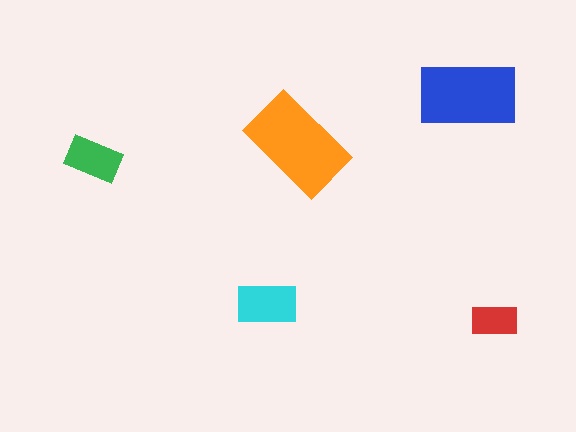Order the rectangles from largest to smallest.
the orange one, the blue one, the cyan one, the green one, the red one.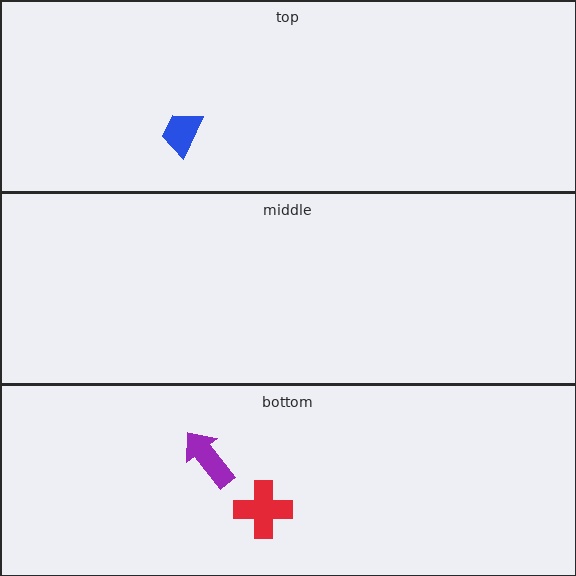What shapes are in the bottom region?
The red cross, the purple arrow.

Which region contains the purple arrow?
The bottom region.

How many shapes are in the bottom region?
2.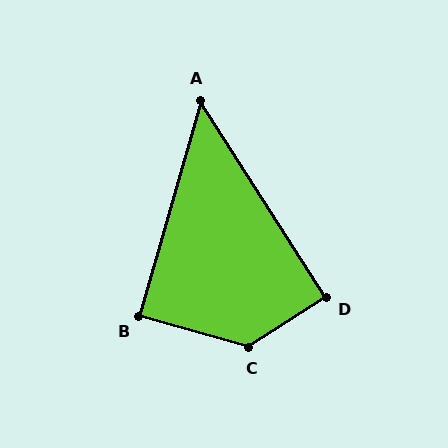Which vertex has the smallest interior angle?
A, at approximately 49 degrees.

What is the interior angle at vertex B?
Approximately 90 degrees (approximately right).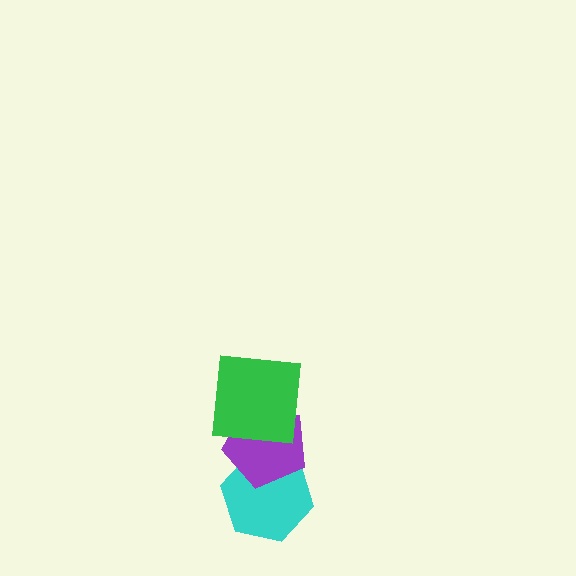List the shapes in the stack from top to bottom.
From top to bottom: the green square, the purple pentagon, the cyan hexagon.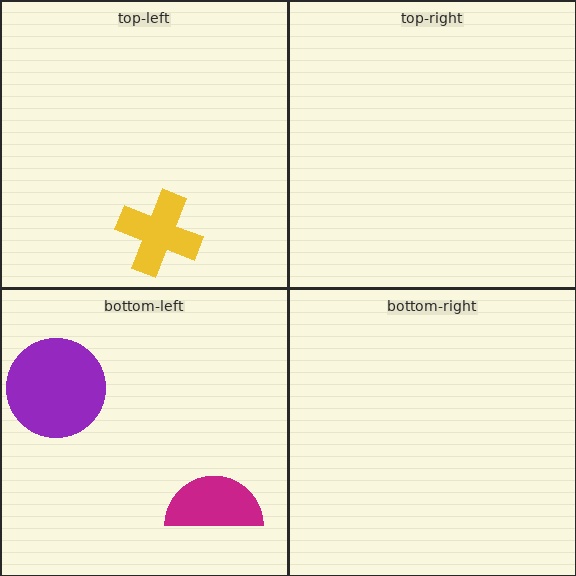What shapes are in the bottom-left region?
The purple circle, the magenta semicircle.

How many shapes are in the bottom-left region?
2.